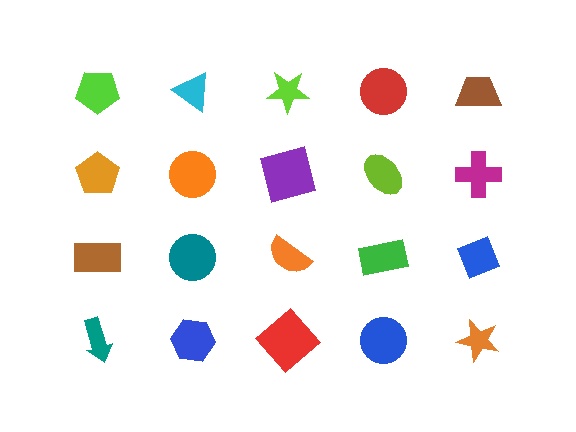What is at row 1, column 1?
A lime pentagon.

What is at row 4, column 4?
A blue circle.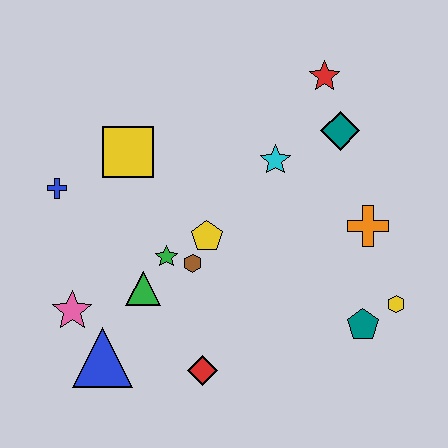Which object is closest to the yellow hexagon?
The teal pentagon is closest to the yellow hexagon.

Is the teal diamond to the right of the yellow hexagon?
No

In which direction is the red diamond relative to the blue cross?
The red diamond is below the blue cross.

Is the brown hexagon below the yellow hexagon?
No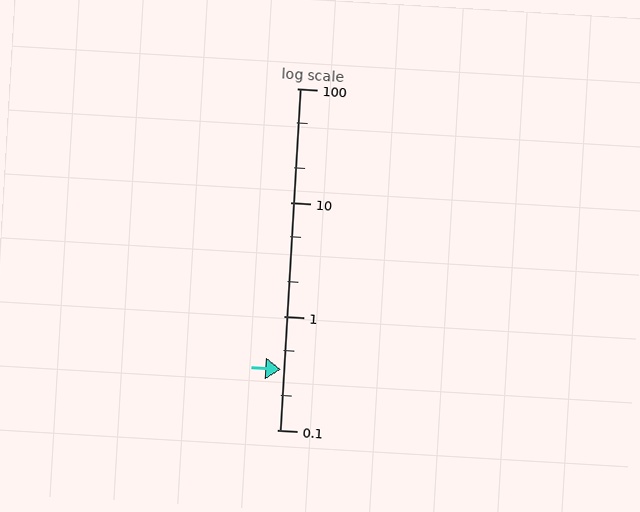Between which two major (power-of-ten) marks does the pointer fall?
The pointer is between 0.1 and 1.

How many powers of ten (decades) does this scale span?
The scale spans 3 decades, from 0.1 to 100.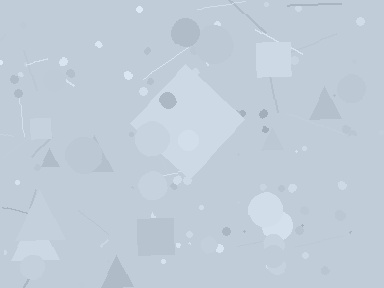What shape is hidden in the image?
A diamond is hidden in the image.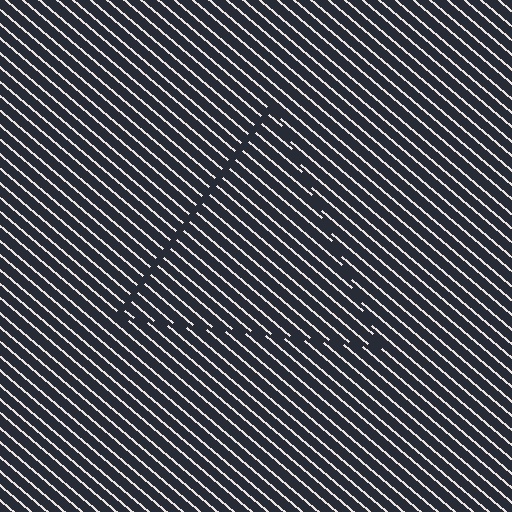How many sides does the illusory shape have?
3 sides — the line-ends trace a triangle.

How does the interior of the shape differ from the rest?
The interior of the shape contains the same grating, shifted by half a period — the contour is defined by the phase discontinuity where line-ends from the inner and outer gratings abut.